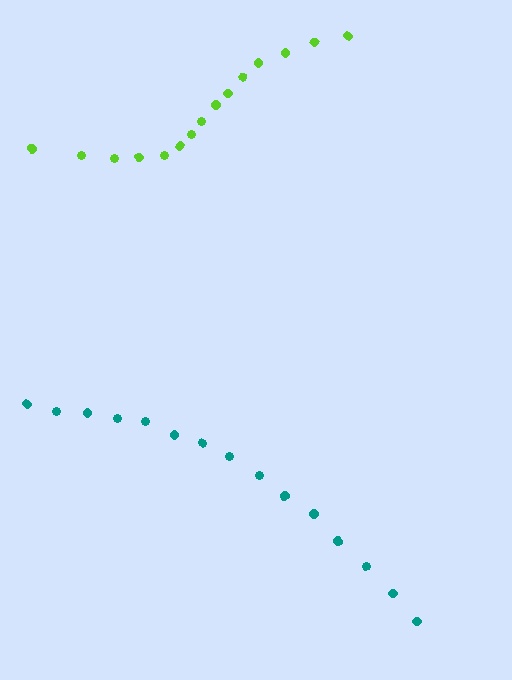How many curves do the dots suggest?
There are 2 distinct paths.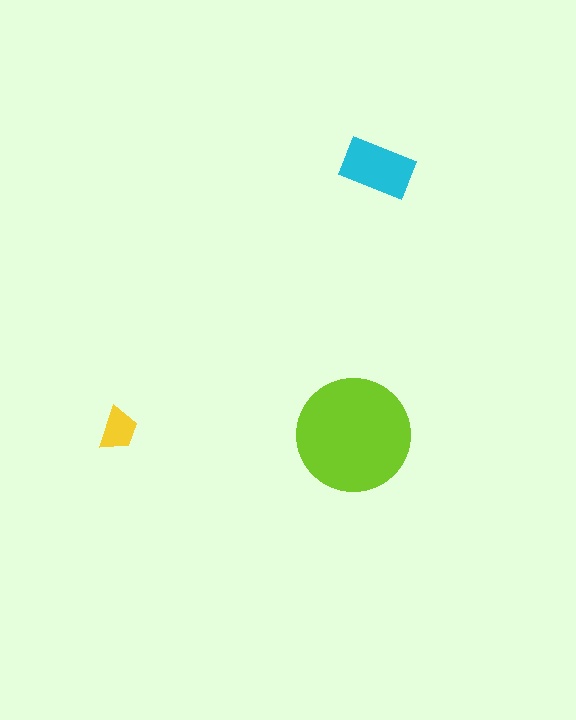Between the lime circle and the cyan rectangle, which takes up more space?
The lime circle.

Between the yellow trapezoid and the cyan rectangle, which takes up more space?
The cyan rectangle.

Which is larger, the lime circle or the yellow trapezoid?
The lime circle.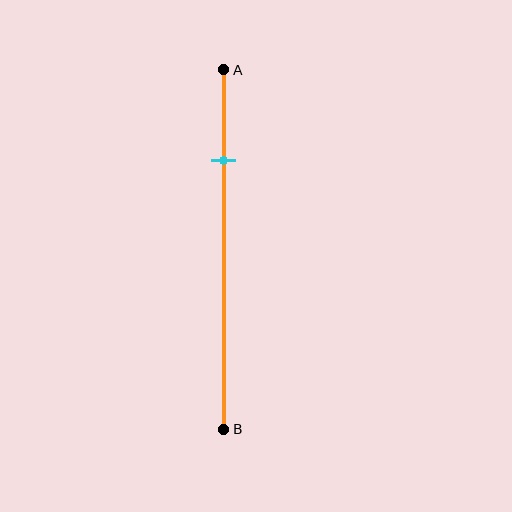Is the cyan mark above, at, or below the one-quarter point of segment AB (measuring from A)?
The cyan mark is approximately at the one-quarter point of segment AB.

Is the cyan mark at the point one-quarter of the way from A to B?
Yes, the mark is approximately at the one-quarter point.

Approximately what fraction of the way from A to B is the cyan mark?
The cyan mark is approximately 25% of the way from A to B.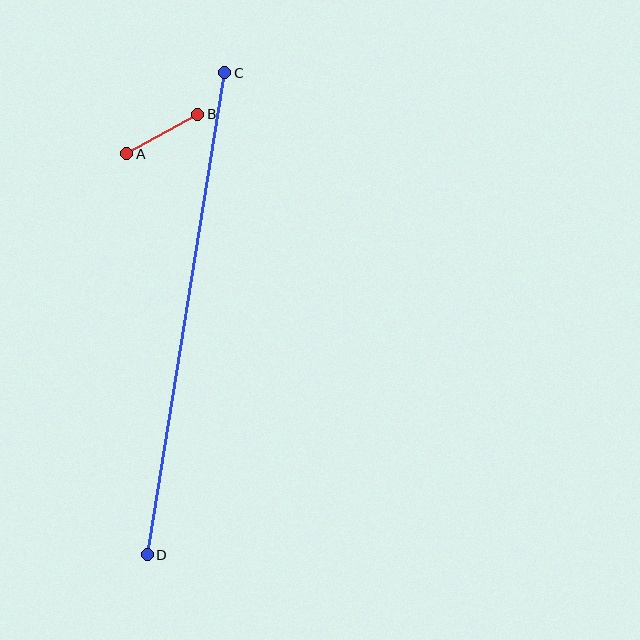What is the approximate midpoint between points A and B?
The midpoint is at approximately (162, 134) pixels.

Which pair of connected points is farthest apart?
Points C and D are farthest apart.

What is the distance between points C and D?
The distance is approximately 488 pixels.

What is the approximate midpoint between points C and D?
The midpoint is at approximately (186, 314) pixels.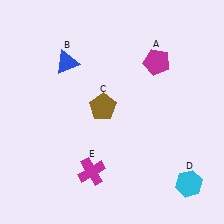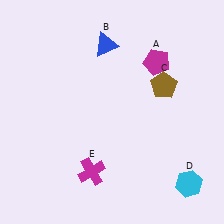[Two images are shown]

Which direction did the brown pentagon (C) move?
The brown pentagon (C) moved right.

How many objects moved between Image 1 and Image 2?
2 objects moved between the two images.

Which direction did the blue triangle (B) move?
The blue triangle (B) moved right.